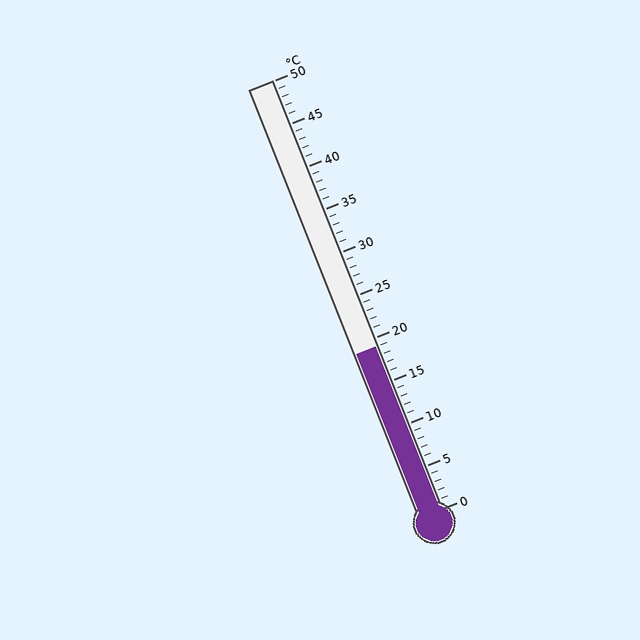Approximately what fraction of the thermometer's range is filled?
The thermometer is filled to approximately 40% of its range.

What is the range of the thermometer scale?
The thermometer scale ranges from 0°C to 50°C.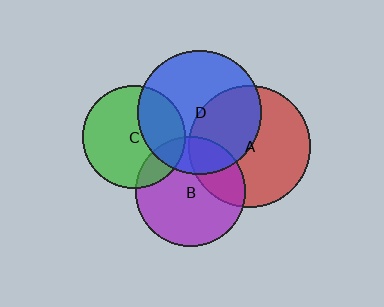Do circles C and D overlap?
Yes.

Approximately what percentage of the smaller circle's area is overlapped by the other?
Approximately 30%.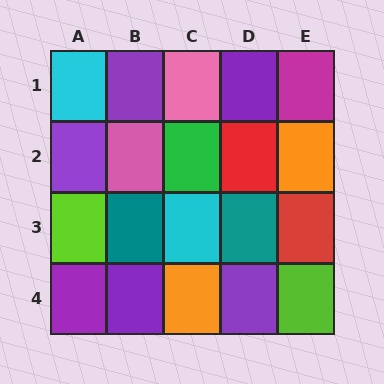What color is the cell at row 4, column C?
Orange.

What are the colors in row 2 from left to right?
Purple, pink, green, red, orange.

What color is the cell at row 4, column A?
Purple.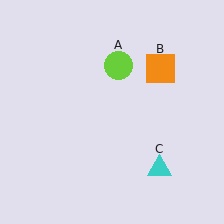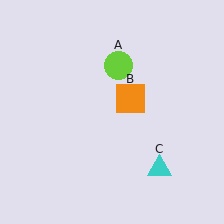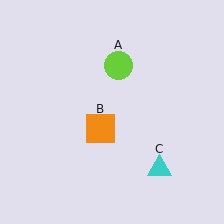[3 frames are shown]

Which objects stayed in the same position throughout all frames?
Lime circle (object A) and cyan triangle (object C) remained stationary.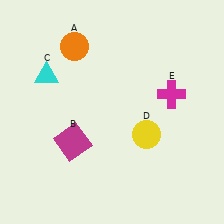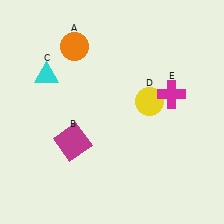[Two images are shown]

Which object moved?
The yellow circle (D) moved up.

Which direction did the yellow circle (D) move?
The yellow circle (D) moved up.